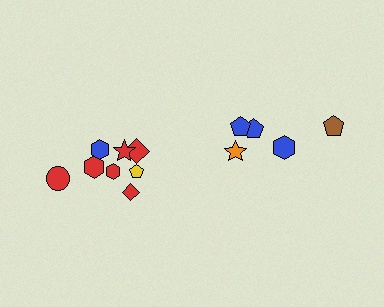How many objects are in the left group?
There are 8 objects.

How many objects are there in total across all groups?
There are 13 objects.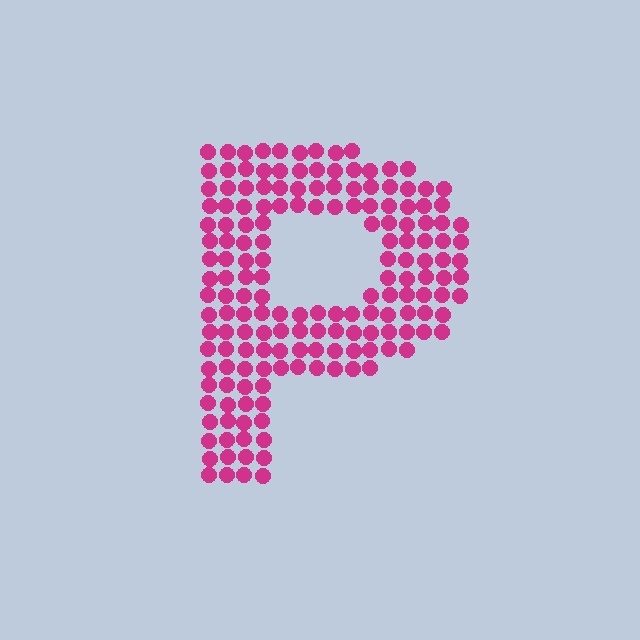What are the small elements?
The small elements are circles.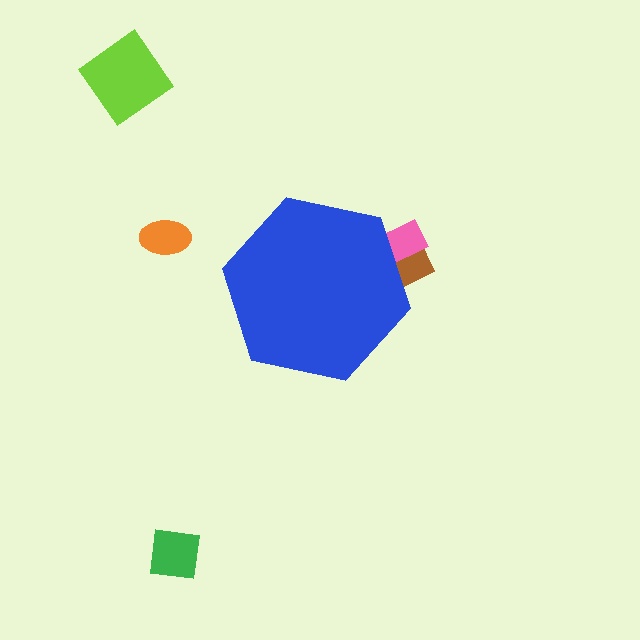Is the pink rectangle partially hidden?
Yes, the pink rectangle is partially hidden behind the blue hexagon.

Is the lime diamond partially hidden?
No, the lime diamond is fully visible.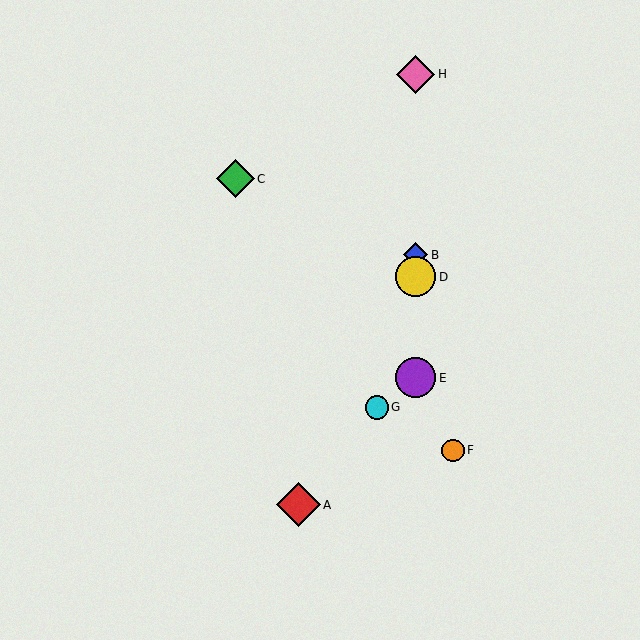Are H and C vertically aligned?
No, H is at x≈416 and C is at x≈236.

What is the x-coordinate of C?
Object C is at x≈236.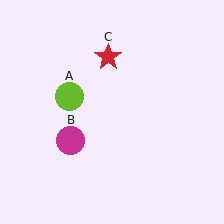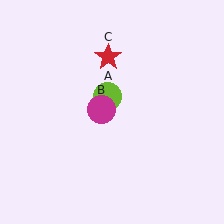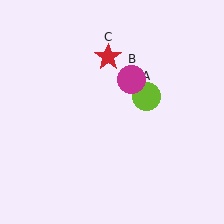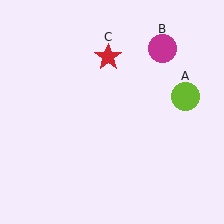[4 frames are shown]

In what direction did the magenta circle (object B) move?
The magenta circle (object B) moved up and to the right.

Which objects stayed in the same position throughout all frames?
Red star (object C) remained stationary.